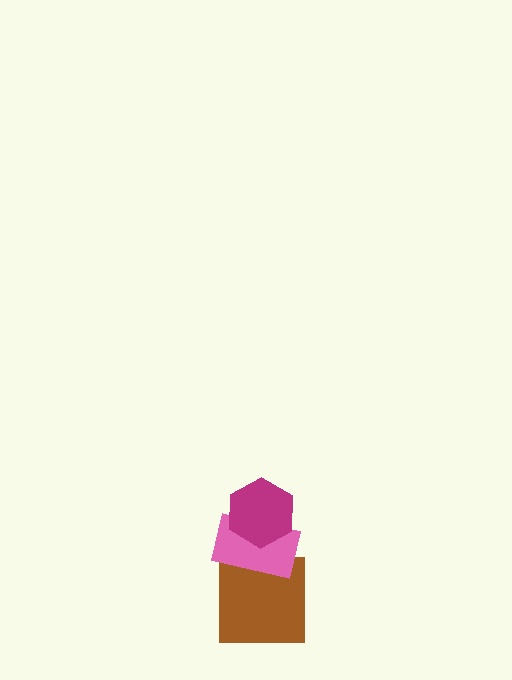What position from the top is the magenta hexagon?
The magenta hexagon is 1st from the top.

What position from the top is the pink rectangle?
The pink rectangle is 2nd from the top.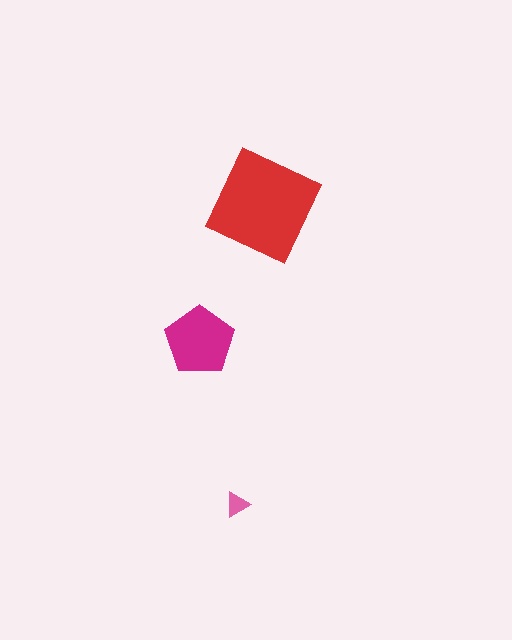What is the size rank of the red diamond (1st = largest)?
1st.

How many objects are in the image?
There are 3 objects in the image.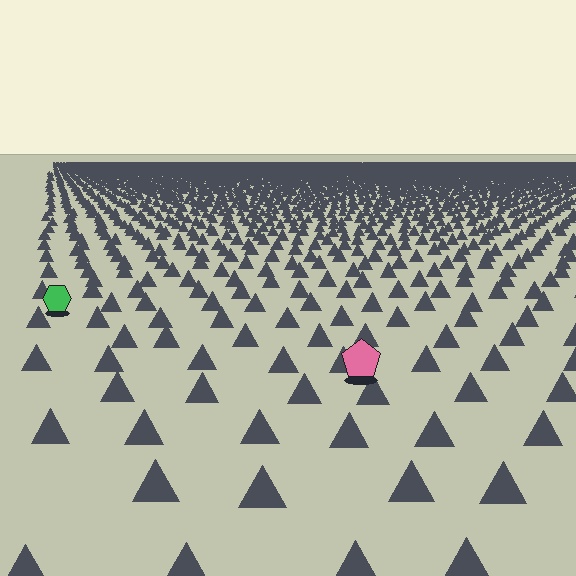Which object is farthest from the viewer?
The green hexagon is farthest from the viewer. It appears smaller and the ground texture around it is denser.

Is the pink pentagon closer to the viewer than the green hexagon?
Yes. The pink pentagon is closer — you can tell from the texture gradient: the ground texture is coarser near it.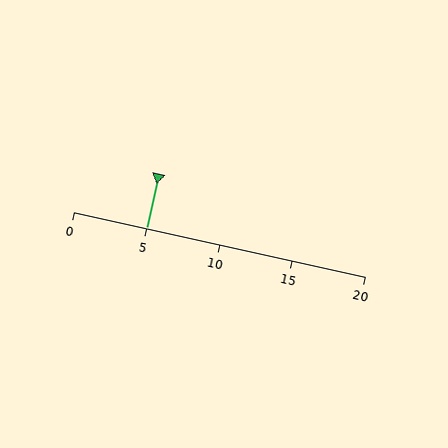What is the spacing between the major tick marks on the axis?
The major ticks are spaced 5 apart.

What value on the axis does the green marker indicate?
The marker indicates approximately 5.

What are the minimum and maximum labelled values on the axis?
The axis runs from 0 to 20.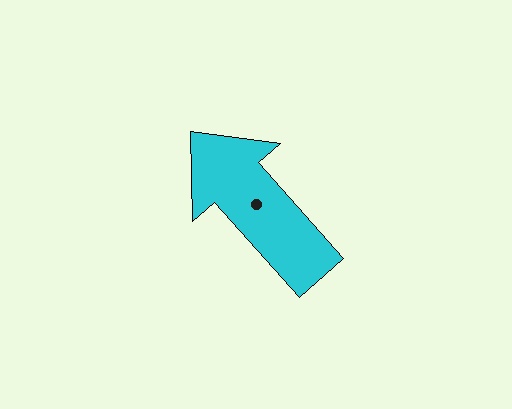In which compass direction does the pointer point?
Northwest.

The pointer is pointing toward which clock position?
Roughly 11 o'clock.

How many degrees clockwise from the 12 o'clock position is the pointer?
Approximately 318 degrees.